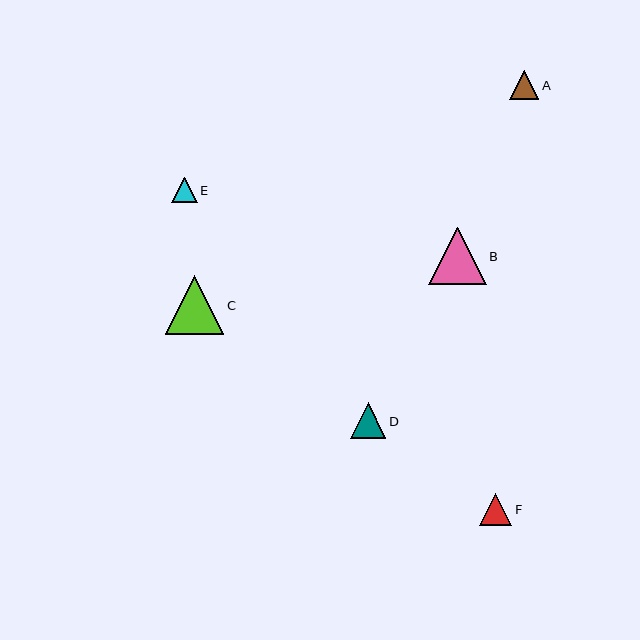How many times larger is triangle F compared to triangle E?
Triangle F is approximately 1.3 times the size of triangle E.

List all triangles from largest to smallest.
From largest to smallest: C, B, D, F, A, E.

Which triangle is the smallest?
Triangle E is the smallest with a size of approximately 25 pixels.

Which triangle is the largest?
Triangle C is the largest with a size of approximately 59 pixels.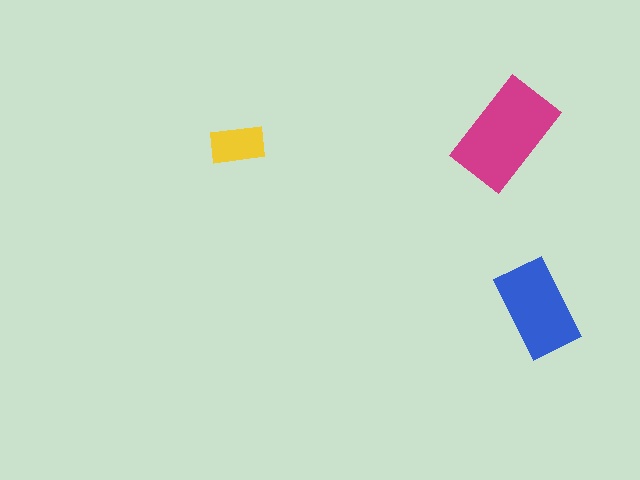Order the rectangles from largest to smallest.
the magenta one, the blue one, the yellow one.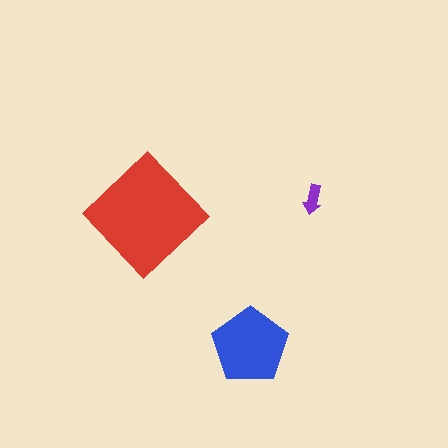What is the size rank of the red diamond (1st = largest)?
1st.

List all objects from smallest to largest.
The purple arrow, the blue pentagon, the red diamond.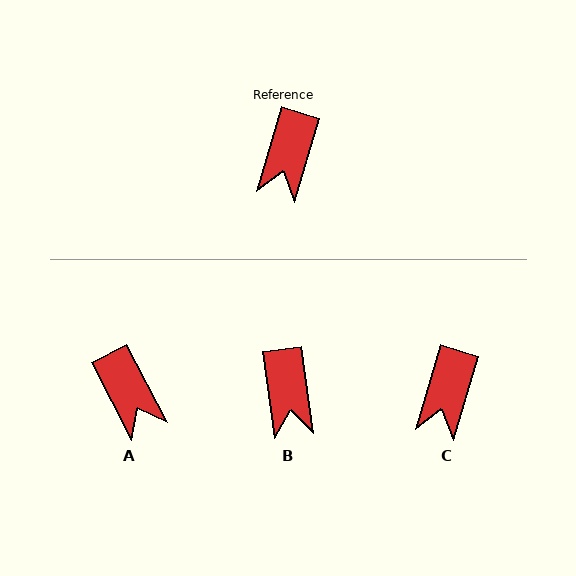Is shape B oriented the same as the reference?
No, it is off by about 24 degrees.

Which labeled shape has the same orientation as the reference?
C.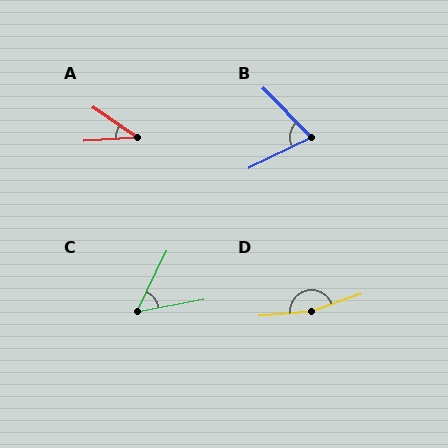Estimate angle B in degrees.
Approximately 72 degrees.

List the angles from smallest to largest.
A (38°), C (53°), B (72°), D (166°).